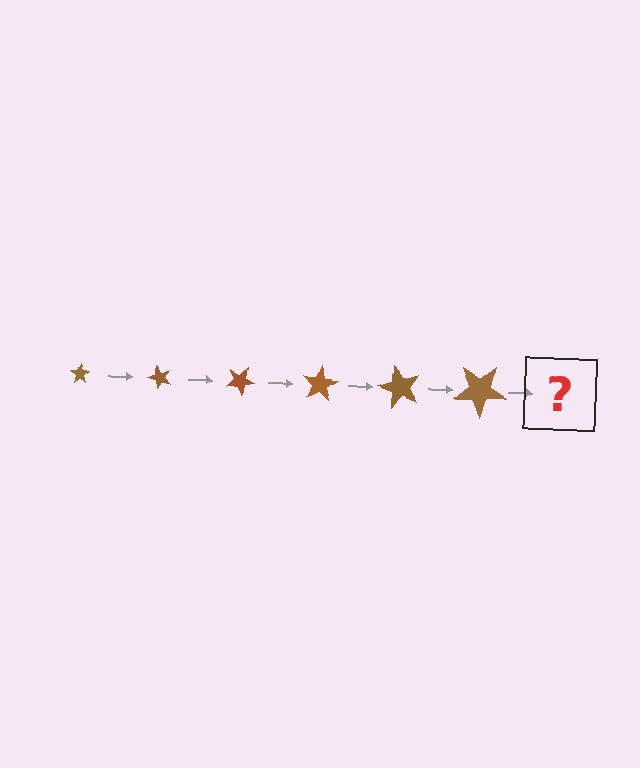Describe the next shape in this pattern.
It should be a star, larger than the previous one and rotated 300 degrees from the start.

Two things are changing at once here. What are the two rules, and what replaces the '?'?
The two rules are that the star grows larger each step and it rotates 50 degrees each step. The '?' should be a star, larger than the previous one and rotated 300 degrees from the start.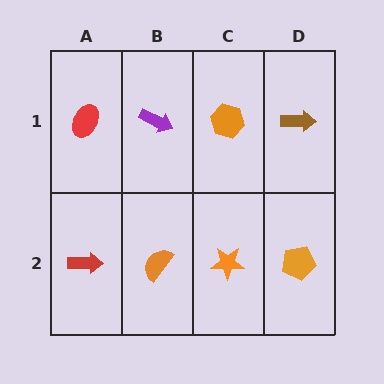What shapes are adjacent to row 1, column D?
An orange pentagon (row 2, column D), an orange hexagon (row 1, column C).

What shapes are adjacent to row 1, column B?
An orange semicircle (row 2, column B), a red ellipse (row 1, column A), an orange hexagon (row 1, column C).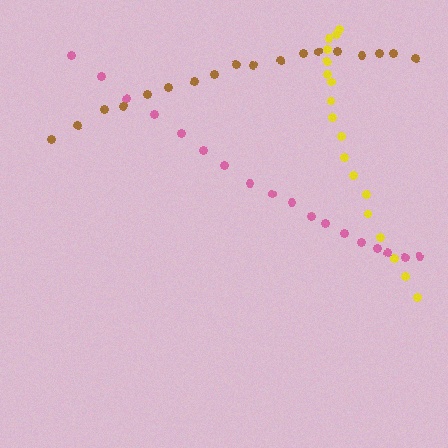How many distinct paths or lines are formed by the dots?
There are 3 distinct paths.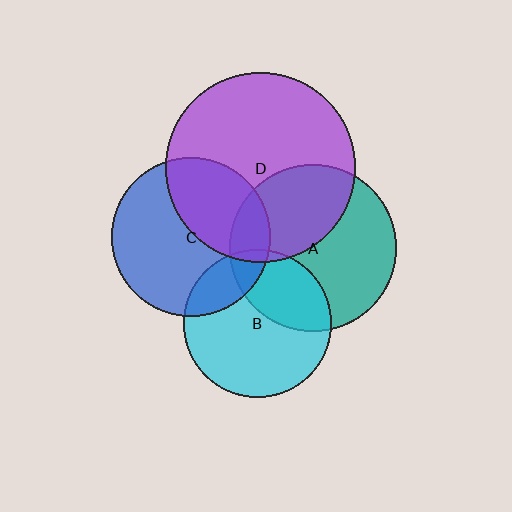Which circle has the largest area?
Circle D (purple).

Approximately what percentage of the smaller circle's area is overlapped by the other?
Approximately 35%.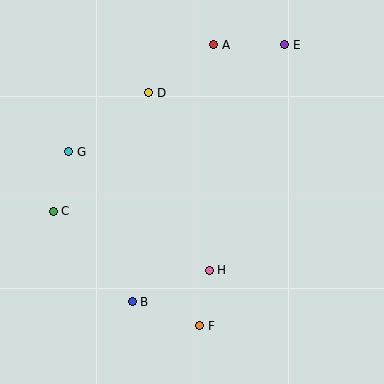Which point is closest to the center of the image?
Point H at (209, 270) is closest to the center.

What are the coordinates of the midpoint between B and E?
The midpoint between B and E is at (208, 173).